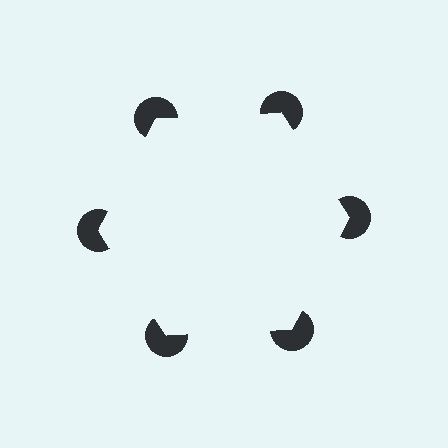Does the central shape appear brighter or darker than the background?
It typically appears slightly brighter than the background, even though no actual brightness change is drawn.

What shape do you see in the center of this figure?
An illusory hexagon — its edges are inferred from the aligned wedge cuts in the pac-man discs, not physically drawn.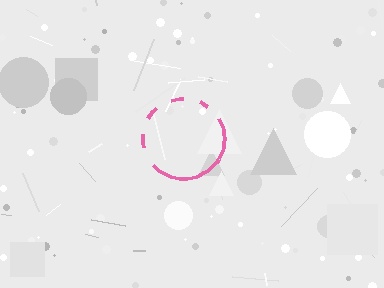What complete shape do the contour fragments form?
The contour fragments form a circle.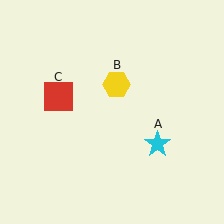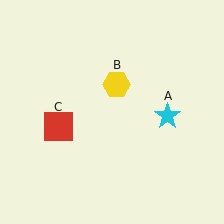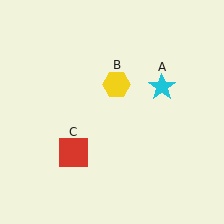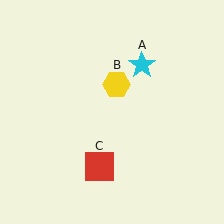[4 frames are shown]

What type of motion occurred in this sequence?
The cyan star (object A), red square (object C) rotated counterclockwise around the center of the scene.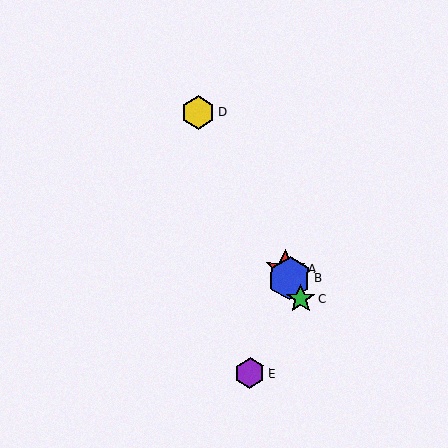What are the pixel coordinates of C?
Object C is at (301, 298).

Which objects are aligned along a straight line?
Objects A, B, C, D are aligned along a straight line.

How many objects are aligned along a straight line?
4 objects (A, B, C, D) are aligned along a straight line.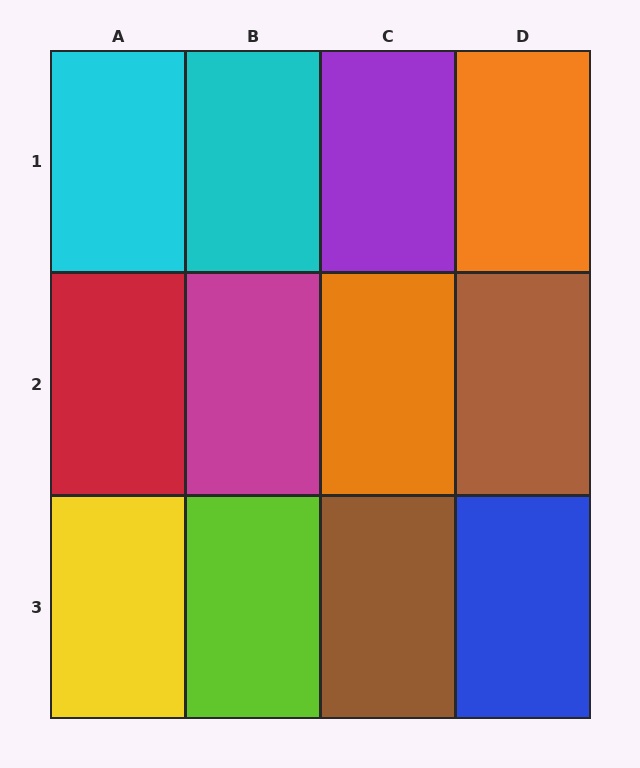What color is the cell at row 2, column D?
Brown.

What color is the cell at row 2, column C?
Orange.